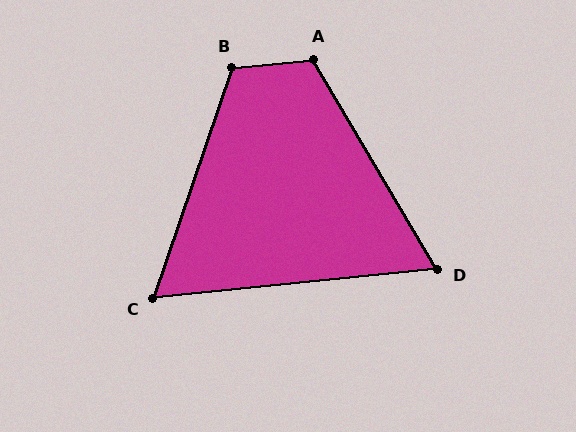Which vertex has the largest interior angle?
A, at approximately 115 degrees.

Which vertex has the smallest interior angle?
C, at approximately 65 degrees.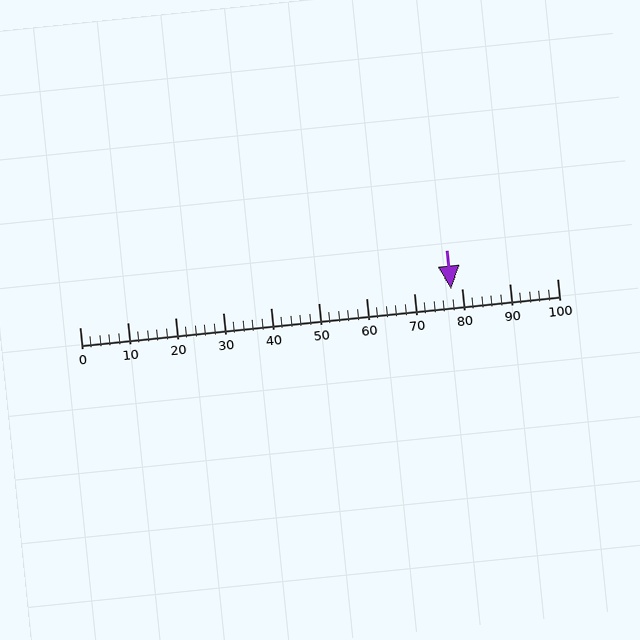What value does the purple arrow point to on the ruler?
The purple arrow points to approximately 78.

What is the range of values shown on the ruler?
The ruler shows values from 0 to 100.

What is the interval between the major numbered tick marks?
The major tick marks are spaced 10 units apart.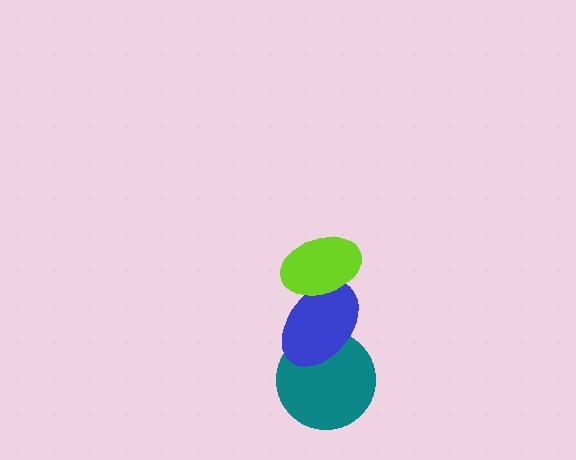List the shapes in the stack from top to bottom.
From top to bottom: the lime ellipse, the blue ellipse, the teal circle.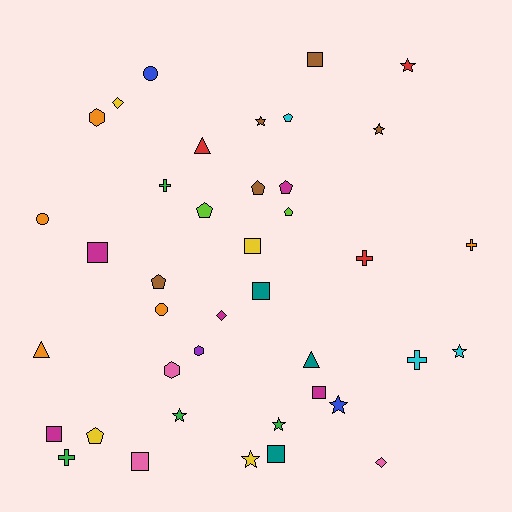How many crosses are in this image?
There are 5 crosses.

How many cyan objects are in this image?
There are 3 cyan objects.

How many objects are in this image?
There are 40 objects.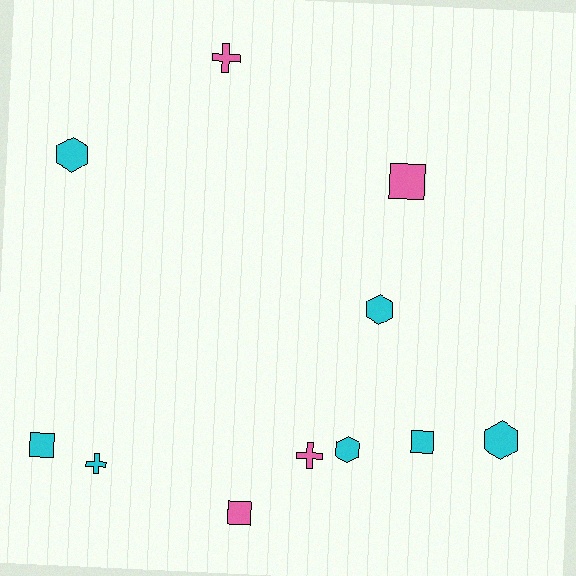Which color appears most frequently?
Cyan, with 7 objects.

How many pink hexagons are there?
There are no pink hexagons.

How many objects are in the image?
There are 11 objects.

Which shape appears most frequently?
Hexagon, with 4 objects.